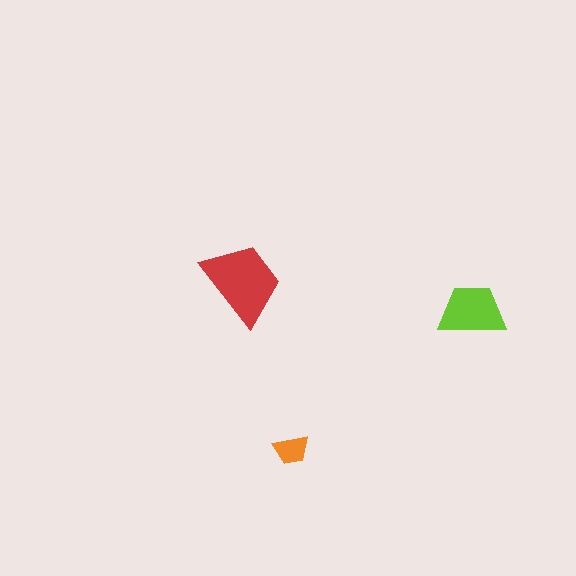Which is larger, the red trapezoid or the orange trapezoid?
The red one.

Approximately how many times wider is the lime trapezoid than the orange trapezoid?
About 2 times wider.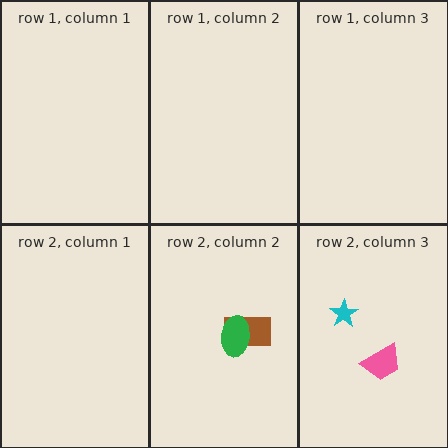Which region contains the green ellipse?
The row 2, column 2 region.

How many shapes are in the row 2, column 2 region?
2.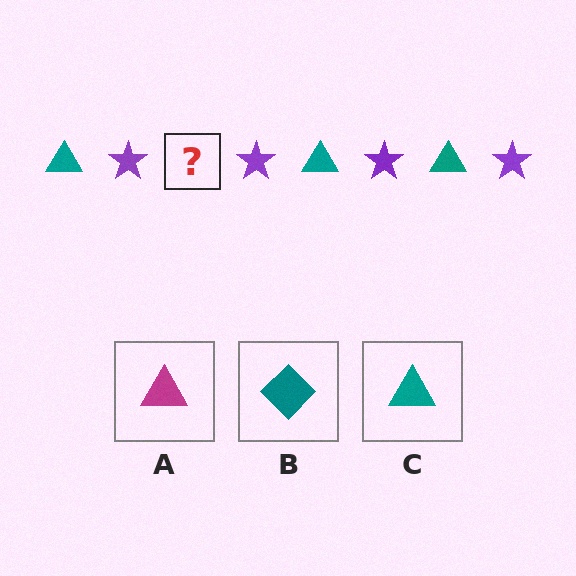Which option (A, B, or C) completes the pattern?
C.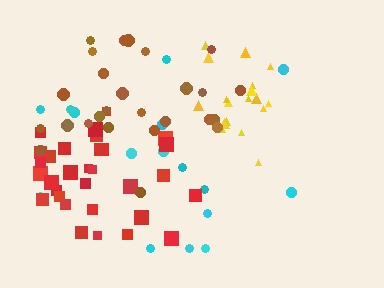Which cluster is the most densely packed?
Yellow.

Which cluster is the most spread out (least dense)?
Cyan.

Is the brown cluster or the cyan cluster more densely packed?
Brown.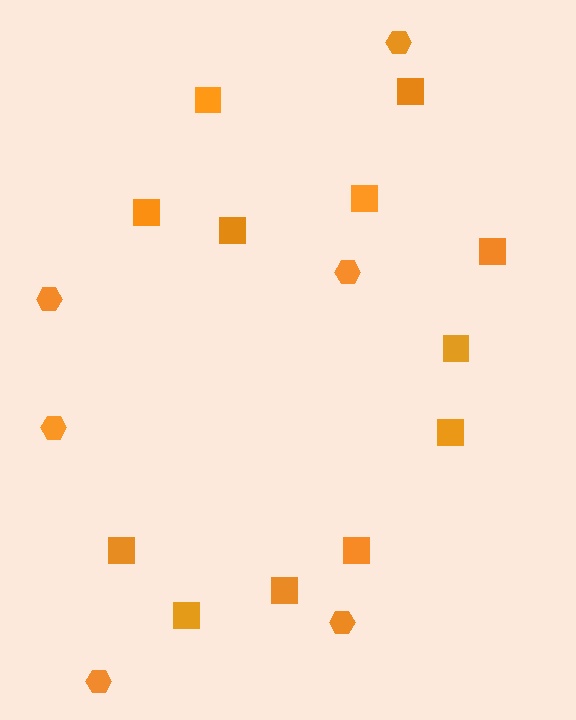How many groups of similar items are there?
There are 2 groups: one group of hexagons (6) and one group of squares (12).